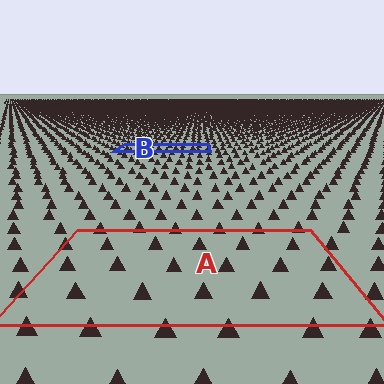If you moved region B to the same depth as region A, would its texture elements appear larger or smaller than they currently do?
They would appear larger. At a closer depth, the same texture elements are projected at a bigger on-screen size.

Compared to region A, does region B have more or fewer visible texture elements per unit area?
Region B has more texture elements per unit area — they are packed more densely because it is farther away.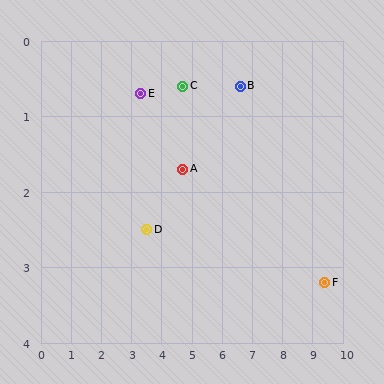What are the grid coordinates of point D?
Point D is at approximately (3.5, 2.5).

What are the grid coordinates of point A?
Point A is at approximately (4.7, 1.7).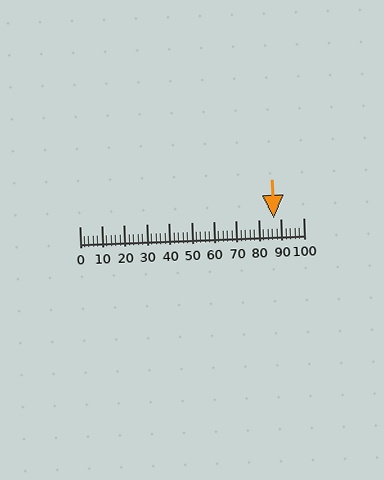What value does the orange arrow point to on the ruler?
The orange arrow points to approximately 87.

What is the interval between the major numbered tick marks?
The major tick marks are spaced 10 units apart.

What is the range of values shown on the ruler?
The ruler shows values from 0 to 100.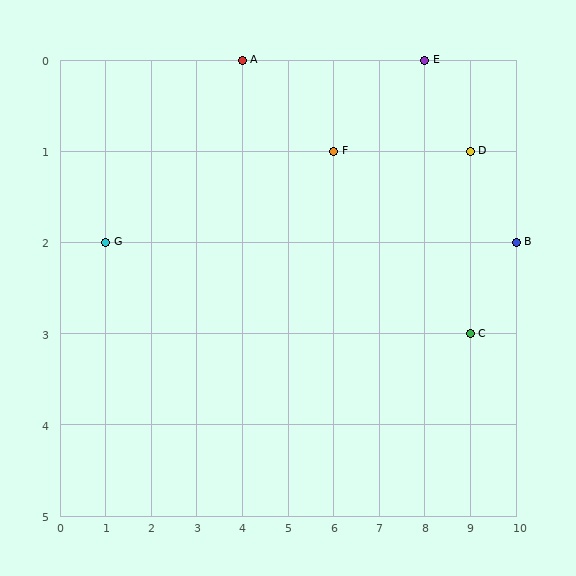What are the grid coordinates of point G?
Point G is at grid coordinates (1, 2).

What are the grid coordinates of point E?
Point E is at grid coordinates (8, 0).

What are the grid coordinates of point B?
Point B is at grid coordinates (10, 2).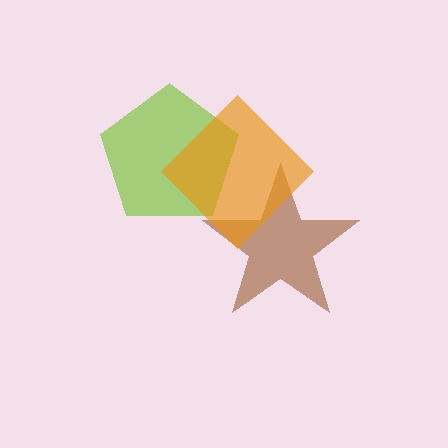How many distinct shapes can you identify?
There are 3 distinct shapes: a lime pentagon, a brown star, an orange diamond.